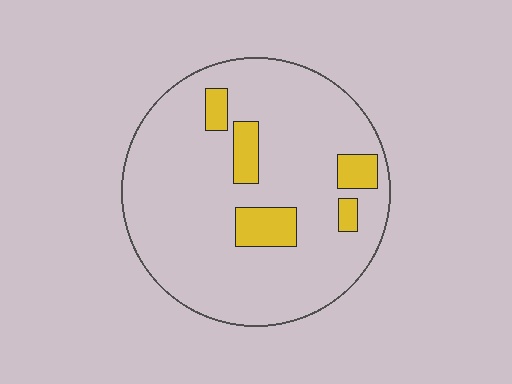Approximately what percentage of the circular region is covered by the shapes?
Approximately 15%.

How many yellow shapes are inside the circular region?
5.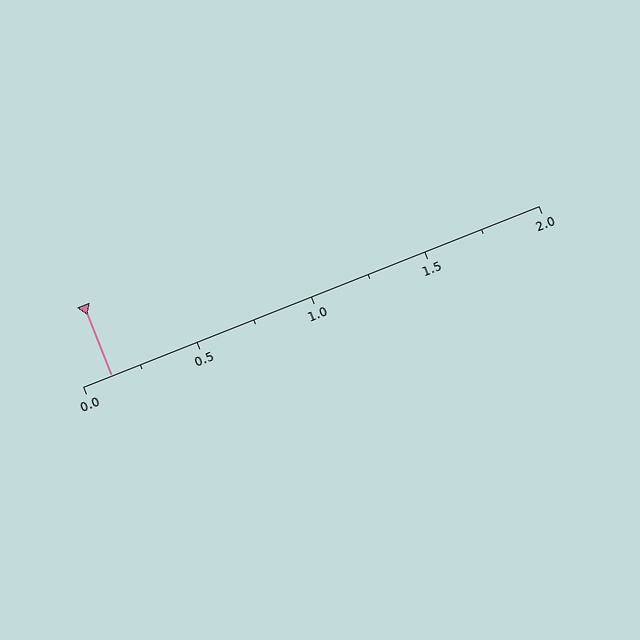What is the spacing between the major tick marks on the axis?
The major ticks are spaced 0.5 apart.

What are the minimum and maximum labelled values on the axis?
The axis runs from 0.0 to 2.0.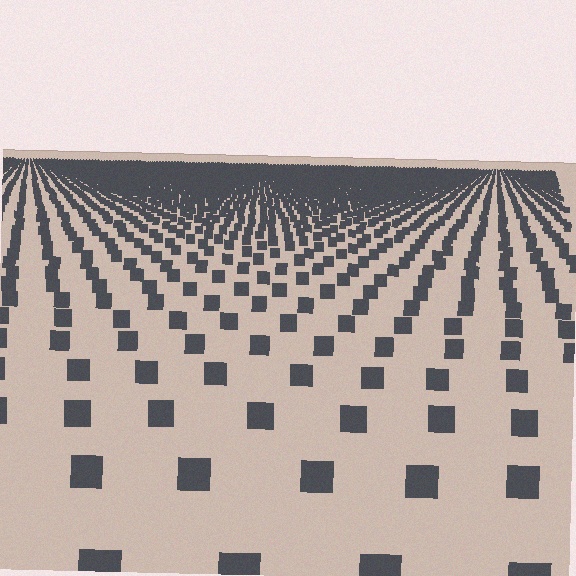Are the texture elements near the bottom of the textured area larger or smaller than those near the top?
Larger. Near the bottom, elements are closer to the viewer and appear at a bigger on-screen size.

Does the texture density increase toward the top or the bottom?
Density increases toward the top.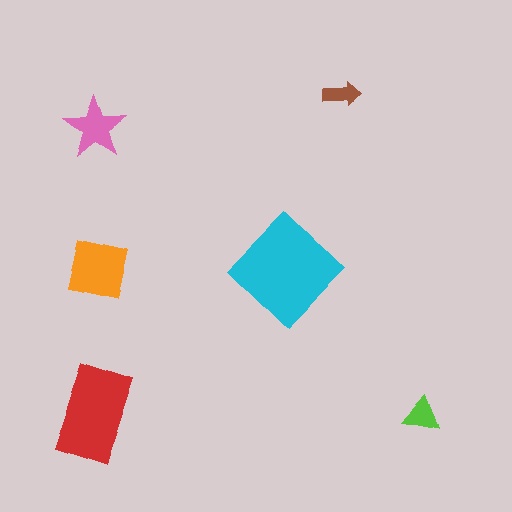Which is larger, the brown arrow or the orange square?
The orange square.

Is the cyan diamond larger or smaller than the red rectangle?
Larger.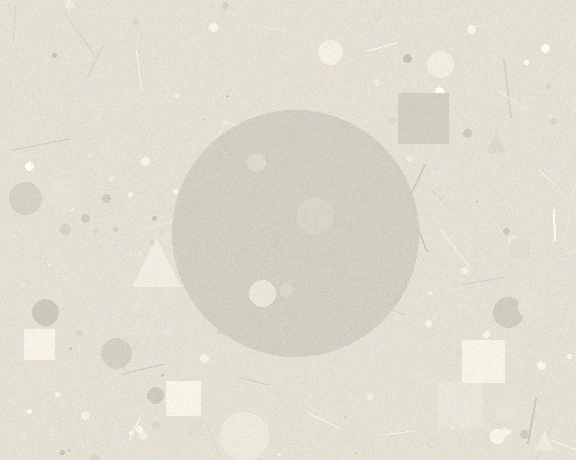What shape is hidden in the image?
A circle is hidden in the image.